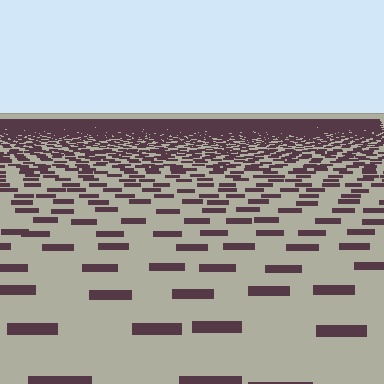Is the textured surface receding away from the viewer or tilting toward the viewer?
The surface is receding away from the viewer. Texture elements get smaller and denser toward the top.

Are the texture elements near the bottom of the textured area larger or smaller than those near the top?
Larger. Near the bottom, elements are closer to the viewer and appear at a bigger on-screen size.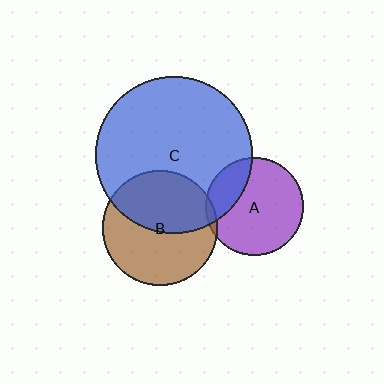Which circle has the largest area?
Circle C (blue).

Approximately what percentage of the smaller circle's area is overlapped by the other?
Approximately 45%.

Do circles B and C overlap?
Yes.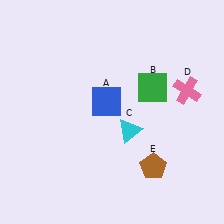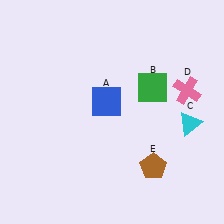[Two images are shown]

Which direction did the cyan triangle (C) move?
The cyan triangle (C) moved right.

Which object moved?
The cyan triangle (C) moved right.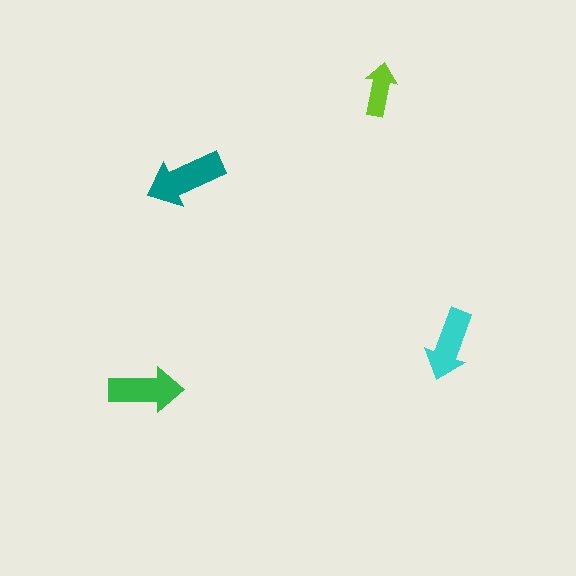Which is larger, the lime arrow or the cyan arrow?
The cyan one.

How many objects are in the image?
There are 4 objects in the image.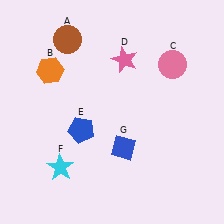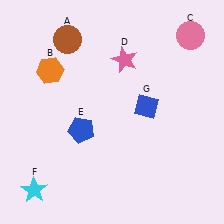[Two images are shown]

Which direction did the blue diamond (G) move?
The blue diamond (G) moved up.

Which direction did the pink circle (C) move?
The pink circle (C) moved up.